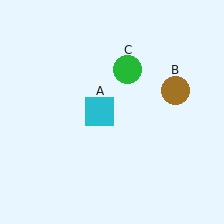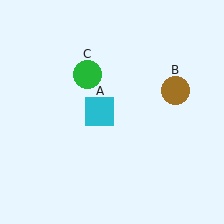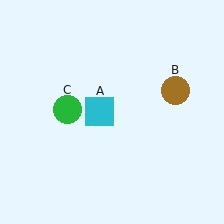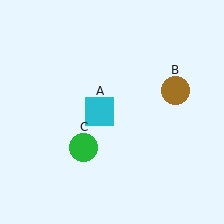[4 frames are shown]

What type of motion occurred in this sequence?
The green circle (object C) rotated counterclockwise around the center of the scene.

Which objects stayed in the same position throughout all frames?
Cyan square (object A) and brown circle (object B) remained stationary.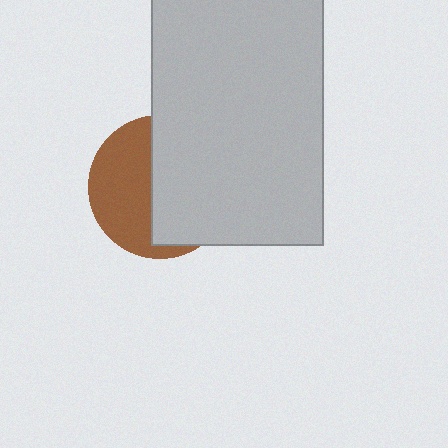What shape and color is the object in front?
The object in front is a light gray rectangle.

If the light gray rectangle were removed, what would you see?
You would see the complete brown circle.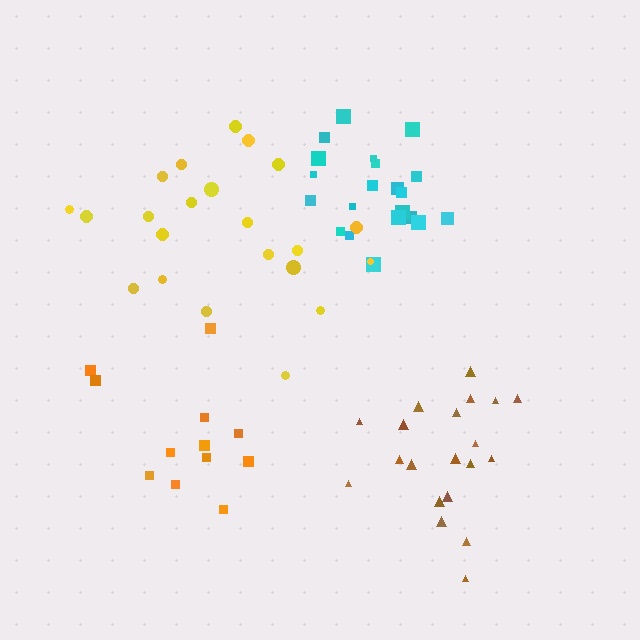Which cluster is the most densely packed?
Cyan.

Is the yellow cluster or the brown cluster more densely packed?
Brown.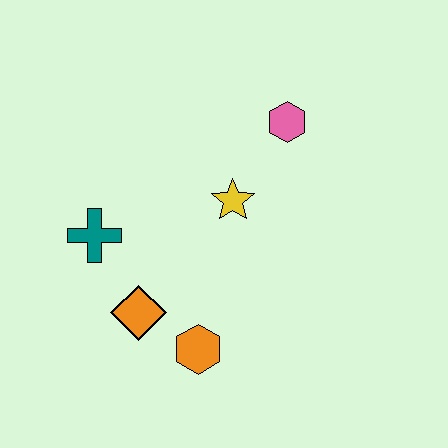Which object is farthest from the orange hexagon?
The pink hexagon is farthest from the orange hexagon.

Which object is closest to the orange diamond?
The orange hexagon is closest to the orange diamond.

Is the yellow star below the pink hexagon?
Yes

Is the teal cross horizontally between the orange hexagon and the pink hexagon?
No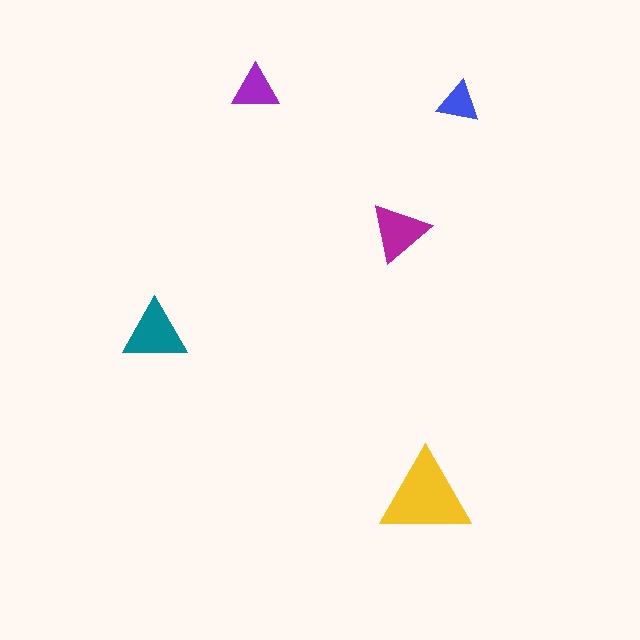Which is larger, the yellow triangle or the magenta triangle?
The yellow one.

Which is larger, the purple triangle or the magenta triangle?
The magenta one.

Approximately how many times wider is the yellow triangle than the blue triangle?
About 2 times wider.